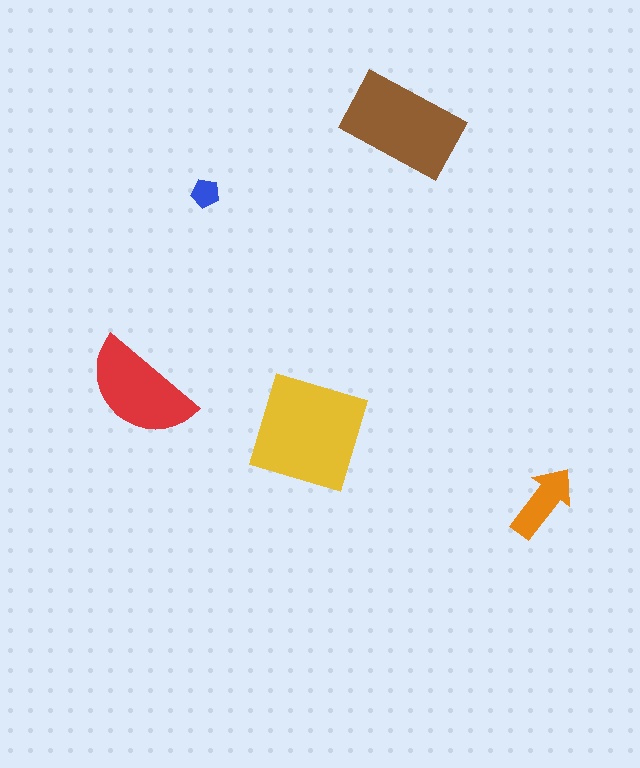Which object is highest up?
The brown rectangle is topmost.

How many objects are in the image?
There are 5 objects in the image.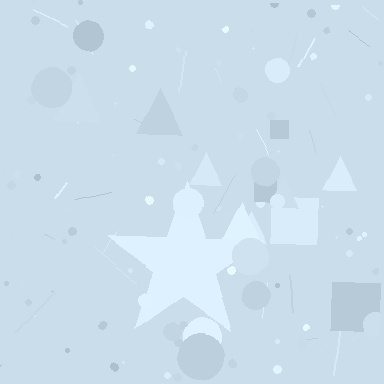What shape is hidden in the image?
A star is hidden in the image.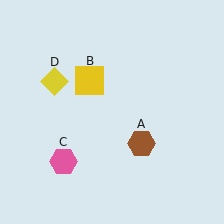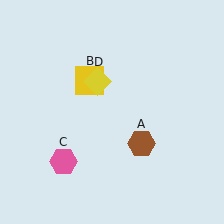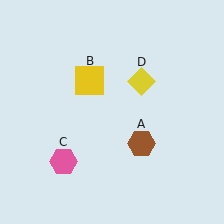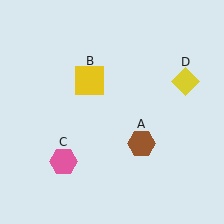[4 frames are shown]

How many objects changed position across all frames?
1 object changed position: yellow diamond (object D).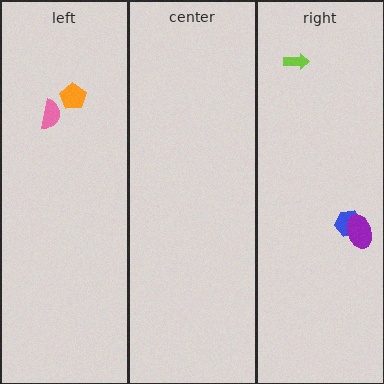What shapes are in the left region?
The orange pentagon, the pink semicircle.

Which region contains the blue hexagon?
The right region.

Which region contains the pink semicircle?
The left region.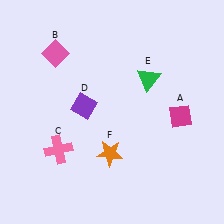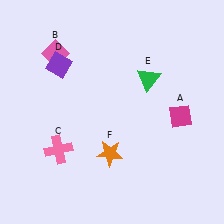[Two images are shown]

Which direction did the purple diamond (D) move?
The purple diamond (D) moved up.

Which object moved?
The purple diamond (D) moved up.